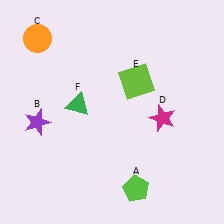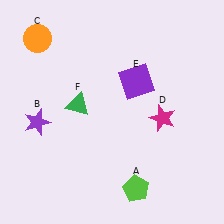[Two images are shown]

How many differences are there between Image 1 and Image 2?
There is 1 difference between the two images.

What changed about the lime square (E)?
In Image 1, E is lime. In Image 2, it changed to purple.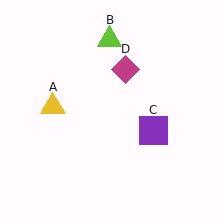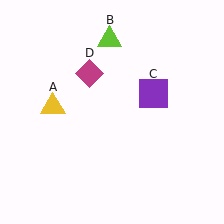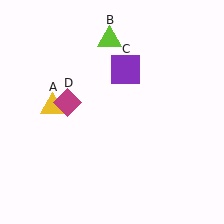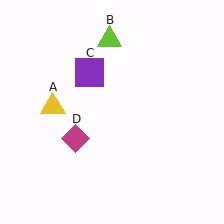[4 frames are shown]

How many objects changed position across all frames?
2 objects changed position: purple square (object C), magenta diamond (object D).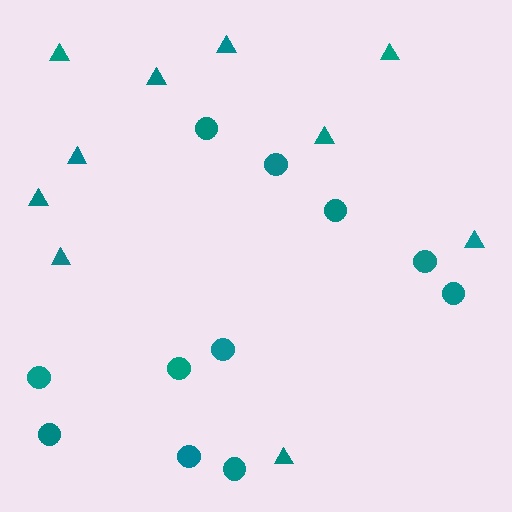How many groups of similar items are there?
There are 2 groups: one group of circles (11) and one group of triangles (10).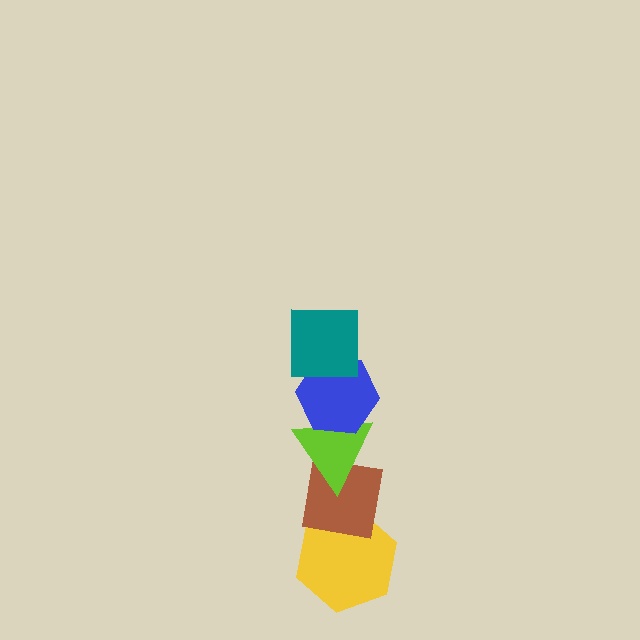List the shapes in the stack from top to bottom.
From top to bottom: the teal square, the blue hexagon, the lime triangle, the brown square, the yellow hexagon.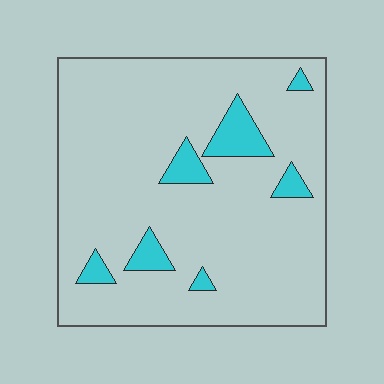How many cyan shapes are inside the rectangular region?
7.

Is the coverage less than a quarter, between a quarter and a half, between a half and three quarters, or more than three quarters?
Less than a quarter.